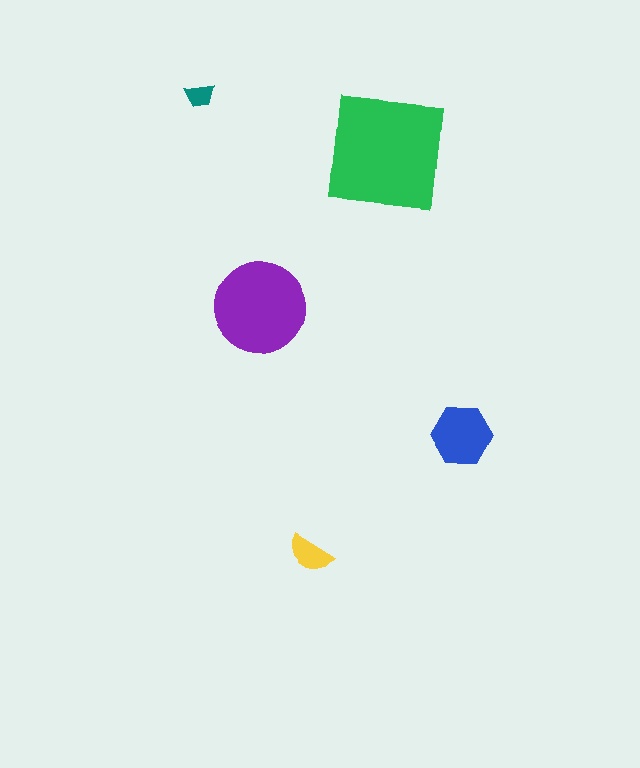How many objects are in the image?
There are 5 objects in the image.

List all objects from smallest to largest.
The teal trapezoid, the yellow semicircle, the blue hexagon, the purple circle, the green square.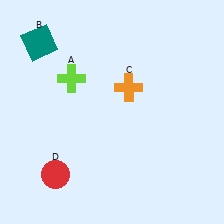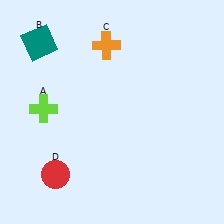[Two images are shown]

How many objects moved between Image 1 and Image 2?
2 objects moved between the two images.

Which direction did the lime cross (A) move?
The lime cross (A) moved down.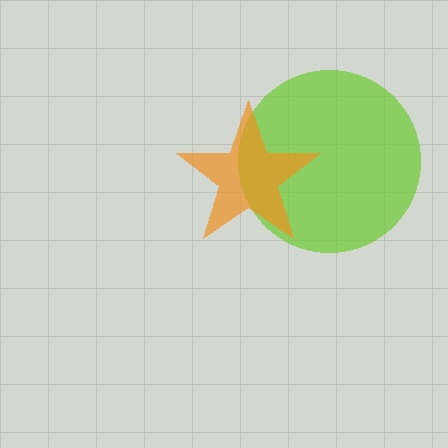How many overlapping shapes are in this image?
There are 2 overlapping shapes in the image.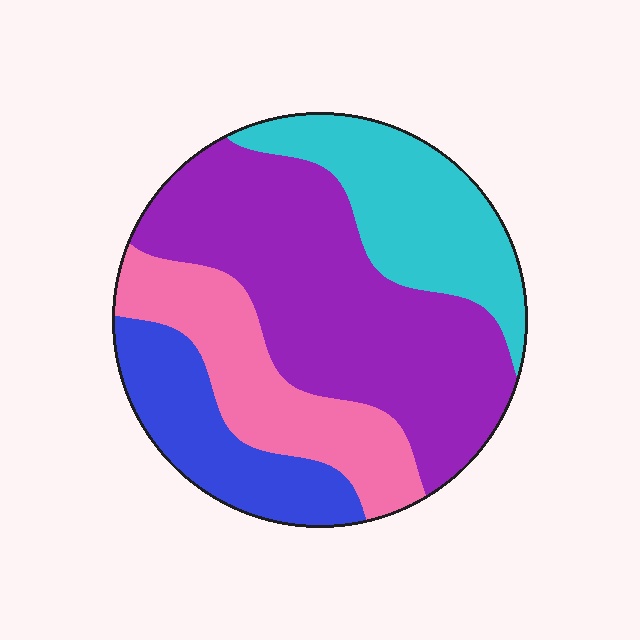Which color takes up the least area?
Blue, at roughly 15%.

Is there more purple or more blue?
Purple.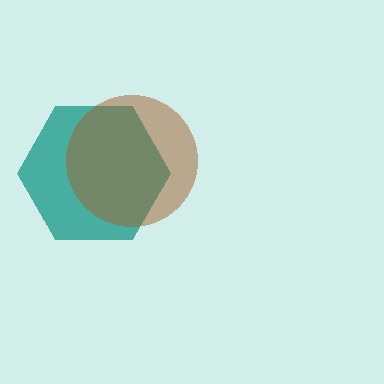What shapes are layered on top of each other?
The layered shapes are: a teal hexagon, a brown circle.